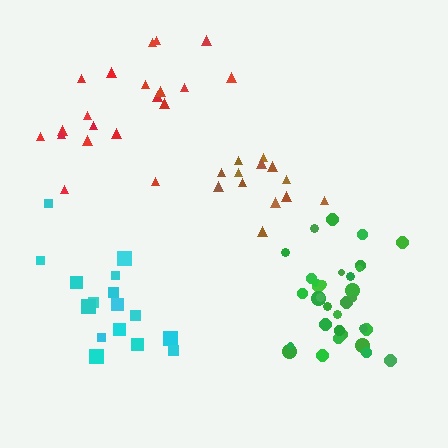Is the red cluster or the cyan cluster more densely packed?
Cyan.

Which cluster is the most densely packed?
Green.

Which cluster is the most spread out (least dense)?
Red.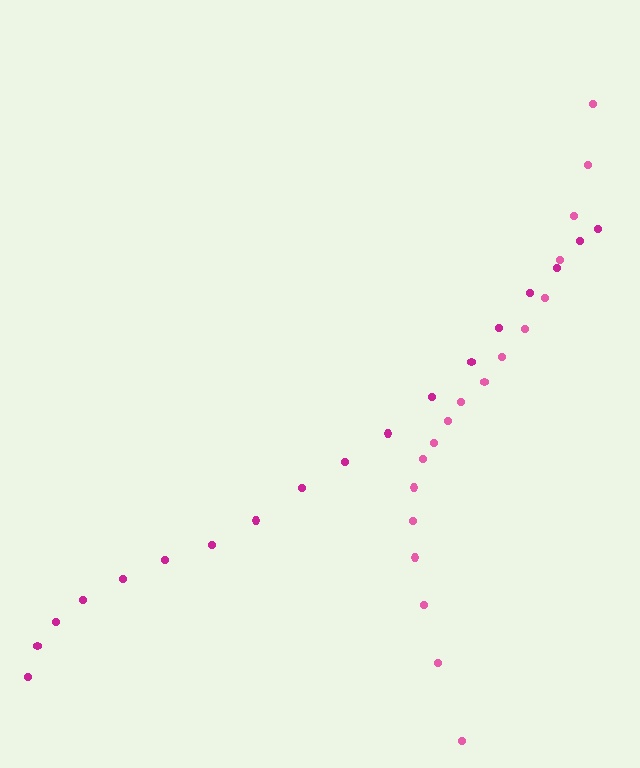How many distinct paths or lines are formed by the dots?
There are 2 distinct paths.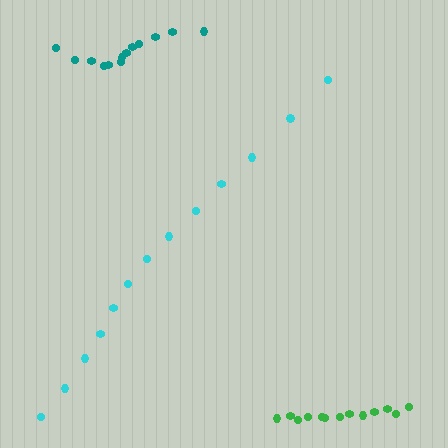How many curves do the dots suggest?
There are 3 distinct paths.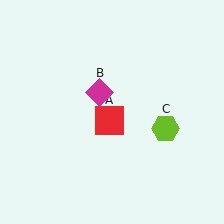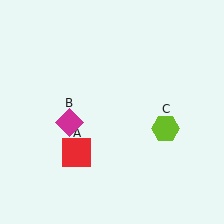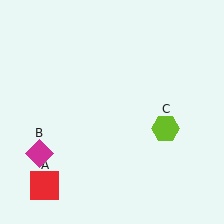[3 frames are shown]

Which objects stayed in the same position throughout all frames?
Lime hexagon (object C) remained stationary.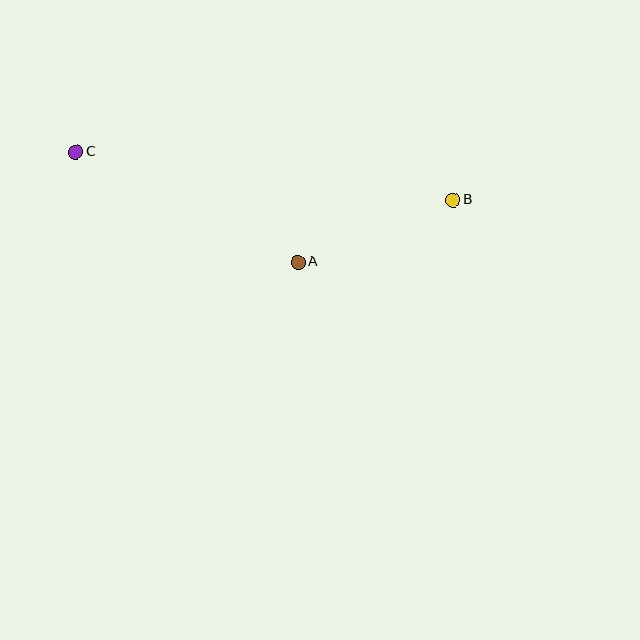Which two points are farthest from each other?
Points B and C are farthest from each other.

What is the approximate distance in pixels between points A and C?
The distance between A and C is approximately 248 pixels.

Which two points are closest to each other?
Points A and B are closest to each other.